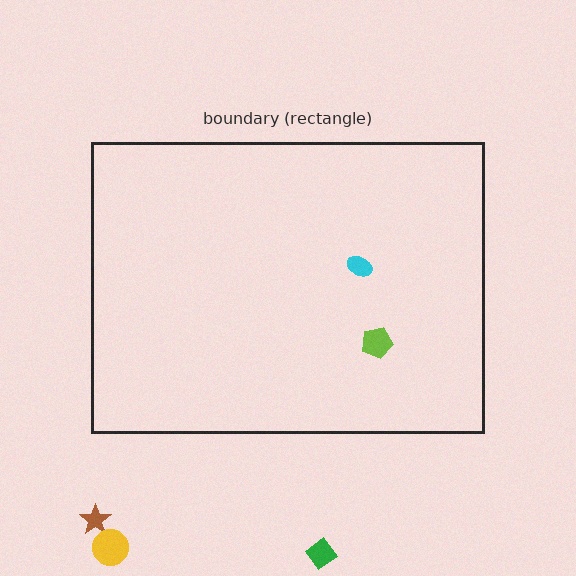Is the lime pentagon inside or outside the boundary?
Inside.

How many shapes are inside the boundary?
2 inside, 3 outside.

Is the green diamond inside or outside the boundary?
Outside.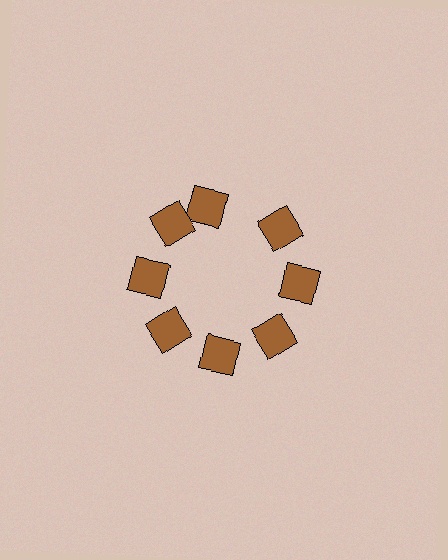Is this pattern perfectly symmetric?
No. The 8 brown diamonds are arranged in a ring, but one element near the 12 o'clock position is rotated out of alignment along the ring, breaking the 8-fold rotational symmetry.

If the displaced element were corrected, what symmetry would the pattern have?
It would have 8-fold rotational symmetry — the pattern would map onto itself every 45 degrees.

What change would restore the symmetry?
The symmetry would be restored by rotating it back into even spacing with its neighbors so that all 8 diamonds sit at equal angles and equal distance from the center.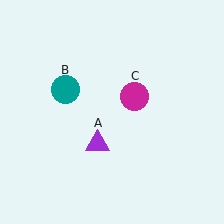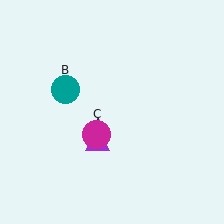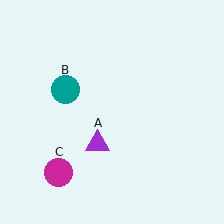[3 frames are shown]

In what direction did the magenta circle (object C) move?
The magenta circle (object C) moved down and to the left.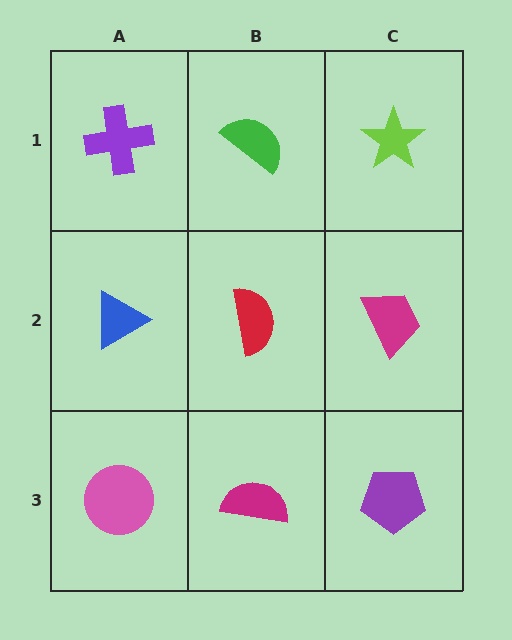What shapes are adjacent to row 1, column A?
A blue triangle (row 2, column A), a green semicircle (row 1, column B).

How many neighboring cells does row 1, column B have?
3.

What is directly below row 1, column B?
A red semicircle.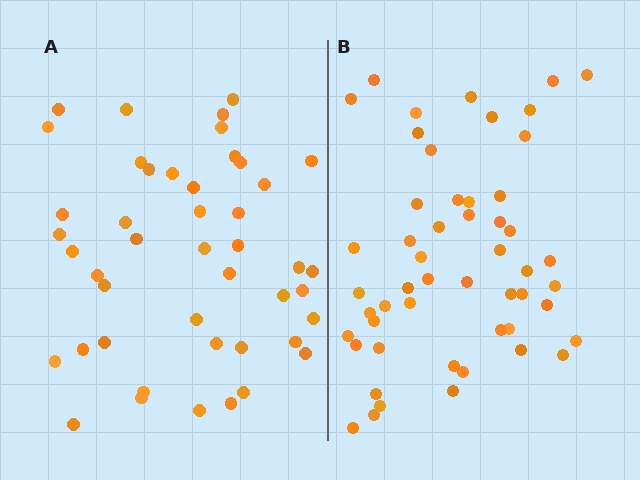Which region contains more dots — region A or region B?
Region B (the right region) has more dots.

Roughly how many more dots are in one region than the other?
Region B has roughly 8 or so more dots than region A.